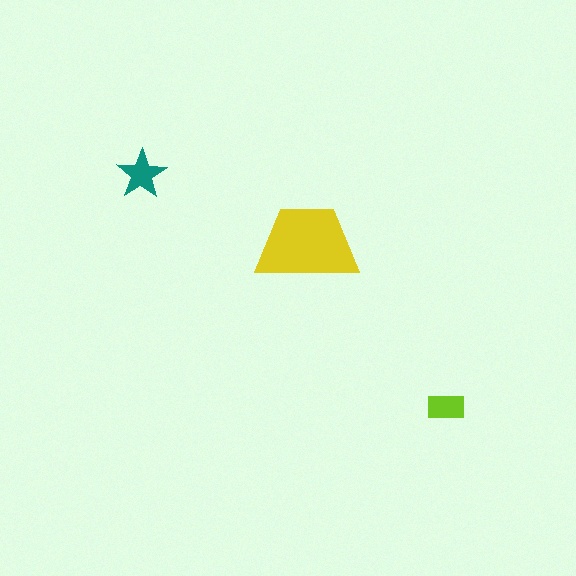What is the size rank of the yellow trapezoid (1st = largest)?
1st.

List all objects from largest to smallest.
The yellow trapezoid, the teal star, the lime rectangle.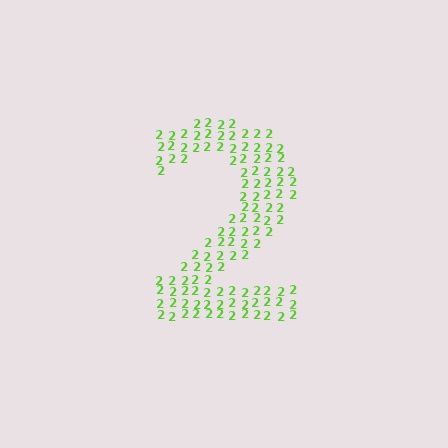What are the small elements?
The small elements are digit 2's.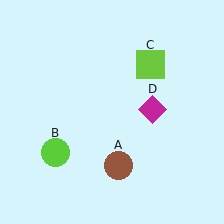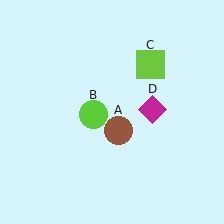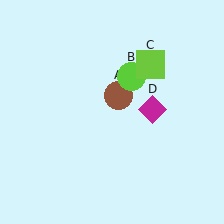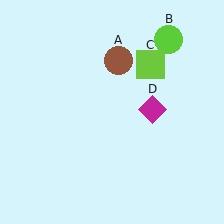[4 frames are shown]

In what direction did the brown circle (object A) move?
The brown circle (object A) moved up.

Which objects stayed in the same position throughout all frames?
Lime square (object C) and magenta diamond (object D) remained stationary.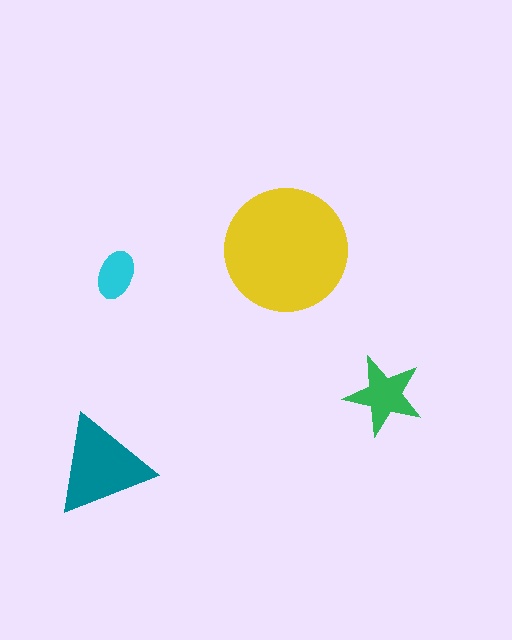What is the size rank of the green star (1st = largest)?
3rd.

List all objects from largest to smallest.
The yellow circle, the teal triangle, the green star, the cyan ellipse.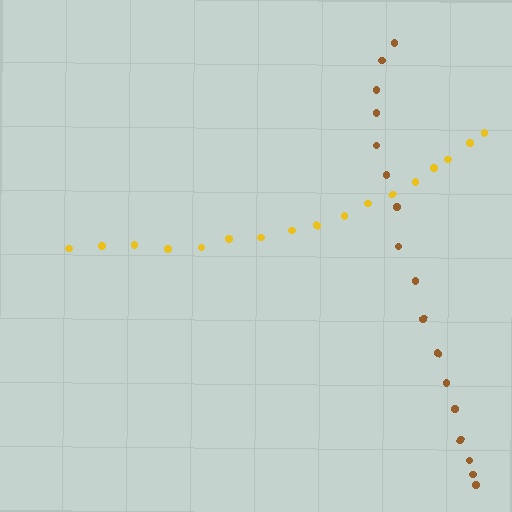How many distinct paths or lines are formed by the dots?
There are 2 distinct paths.